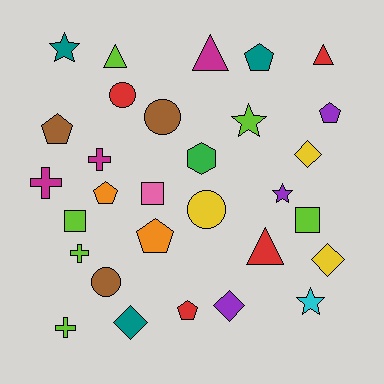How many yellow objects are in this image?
There are 3 yellow objects.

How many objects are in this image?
There are 30 objects.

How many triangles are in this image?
There are 4 triangles.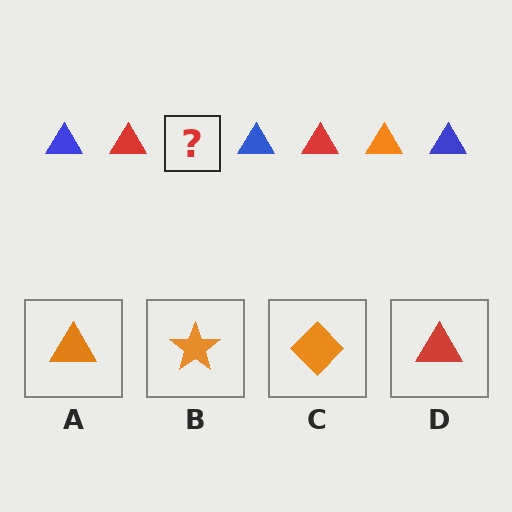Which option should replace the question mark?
Option A.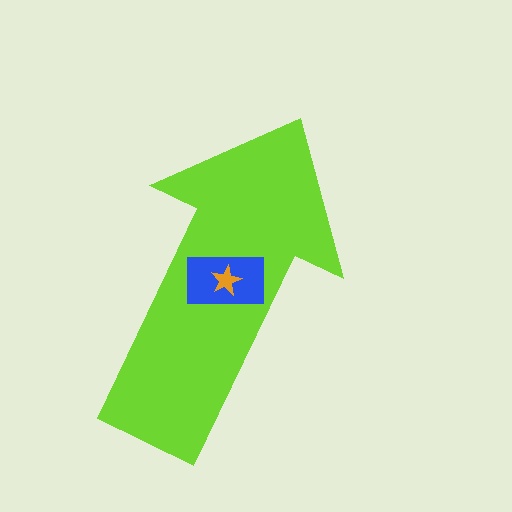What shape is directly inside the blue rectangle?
The orange star.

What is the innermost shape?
The orange star.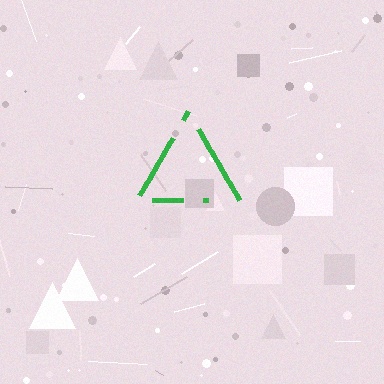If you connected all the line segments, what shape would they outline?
They would outline a triangle.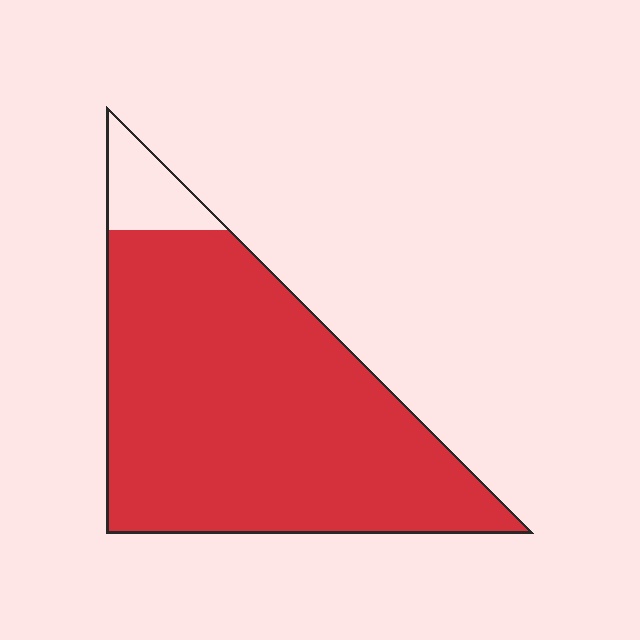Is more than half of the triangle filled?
Yes.